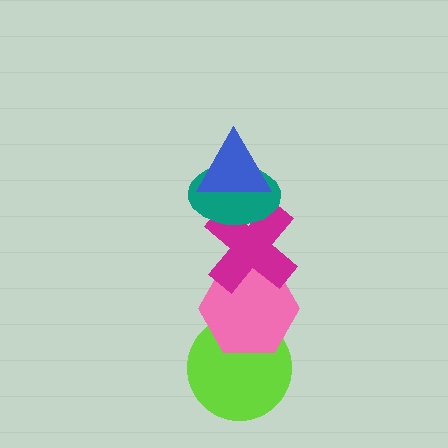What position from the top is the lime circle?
The lime circle is 5th from the top.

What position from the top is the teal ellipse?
The teal ellipse is 2nd from the top.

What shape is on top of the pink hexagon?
The magenta cross is on top of the pink hexagon.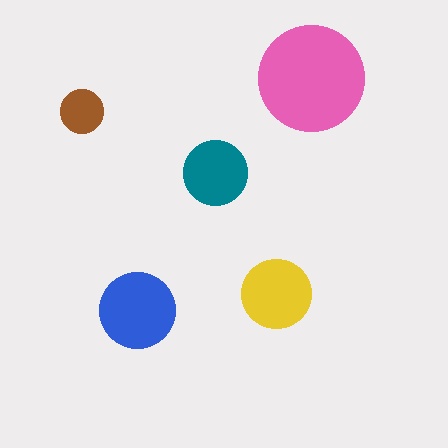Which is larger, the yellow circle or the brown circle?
The yellow one.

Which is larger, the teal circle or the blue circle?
The blue one.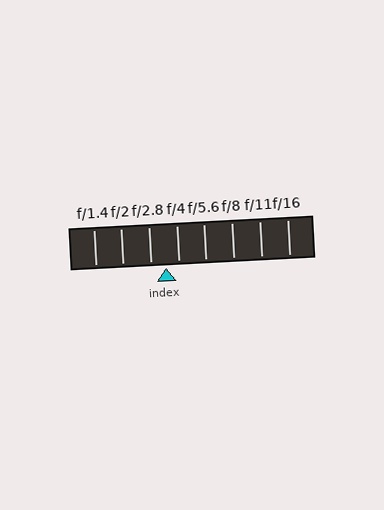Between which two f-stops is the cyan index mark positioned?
The index mark is between f/2.8 and f/4.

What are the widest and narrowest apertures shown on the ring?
The widest aperture shown is f/1.4 and the narrowest is f/16.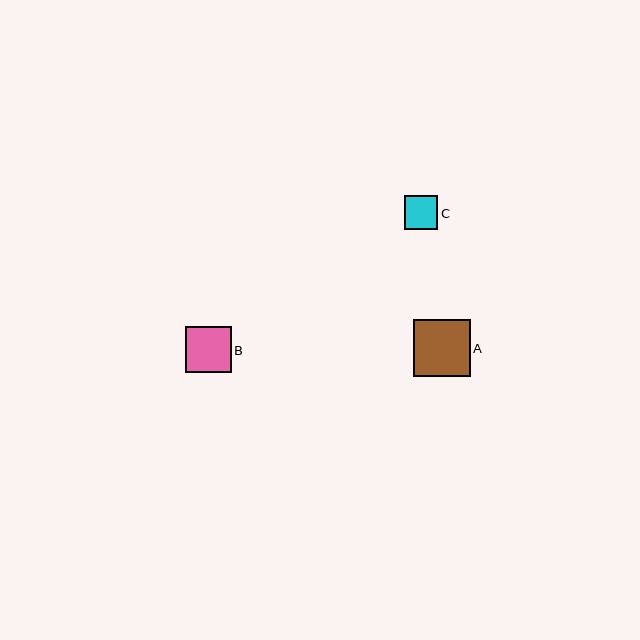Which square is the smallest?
Square C is the smallest with a size of approximately 33 pixels.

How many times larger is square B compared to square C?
Square B is approximately 1.4 times the size of square C.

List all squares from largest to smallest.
From largest to smallest: A, B, C.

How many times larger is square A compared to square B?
Square A is approximately 1.2 times the size of square B.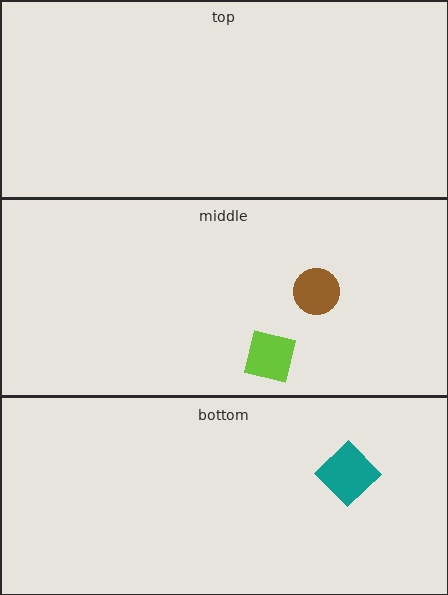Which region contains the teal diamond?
The bottom region.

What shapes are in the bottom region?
The teal diamond.